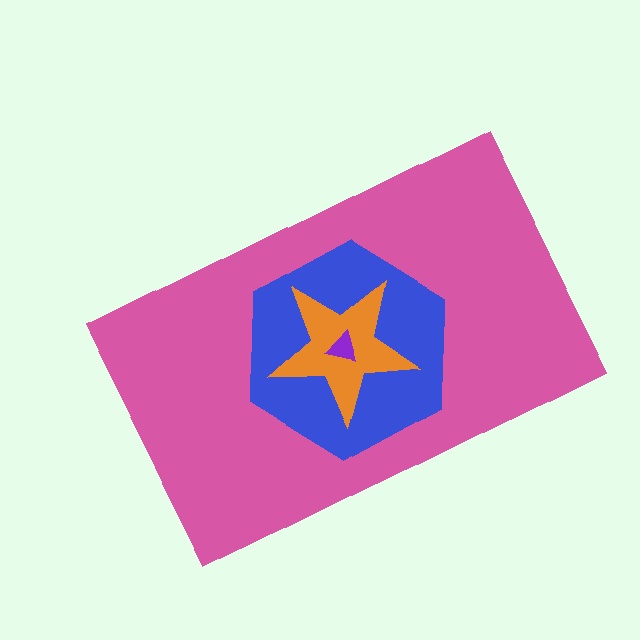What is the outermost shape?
The pink rectangle.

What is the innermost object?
The purple triangle.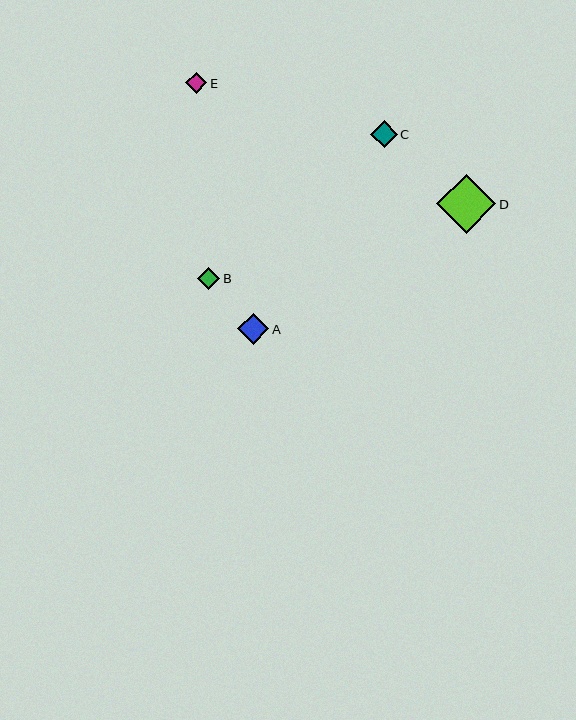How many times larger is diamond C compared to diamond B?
Diamond C is approximately 1.2 times the size of diamond B.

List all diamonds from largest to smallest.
From largest to smallest: D, A, C, B, E.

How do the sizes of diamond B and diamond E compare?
Diamond B and diamond E are approximately the same size.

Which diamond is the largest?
Diamond D is the largest with a size of approximately 59 pixels.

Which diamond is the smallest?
Diamond E is the smallest with a size of approximately 21 pixels.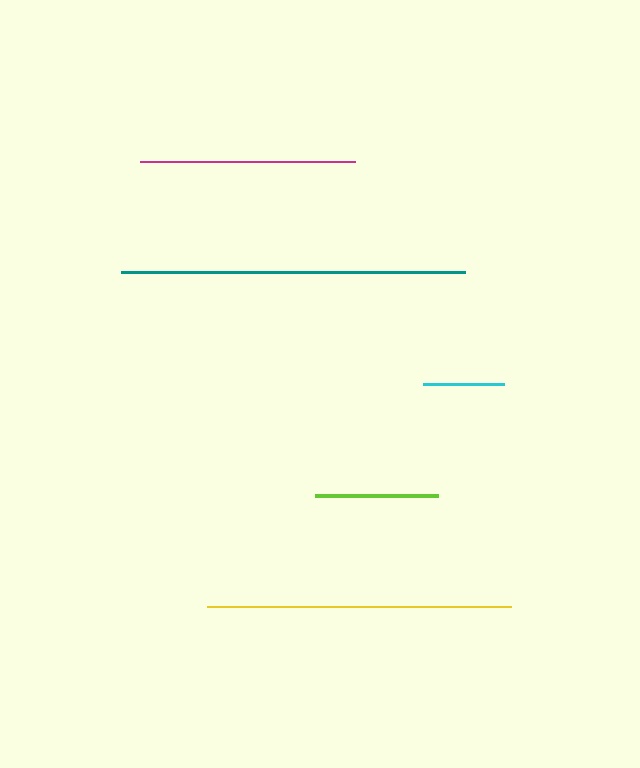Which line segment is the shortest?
The cyan line is the shortest at approximately 81 pixels.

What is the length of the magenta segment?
The magenta segment is approximately 215 pixels long.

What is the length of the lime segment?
The lime segment is approximately 122 pixels long.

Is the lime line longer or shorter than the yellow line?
The yellow line is longer than the lime line.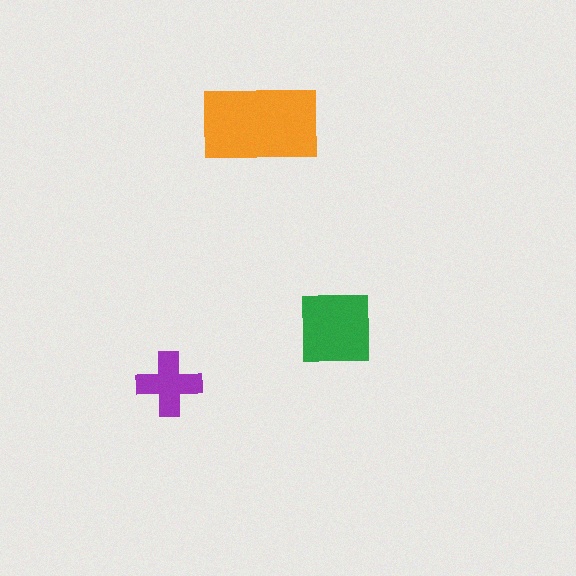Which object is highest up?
The orange rectangle is topmost.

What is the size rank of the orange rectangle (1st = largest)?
1st.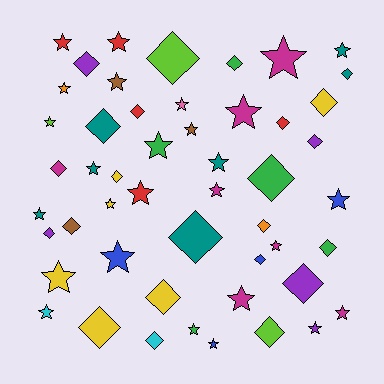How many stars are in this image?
There are 27 stars.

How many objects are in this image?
There are 50 objects.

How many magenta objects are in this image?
There are 7 magenta objects.